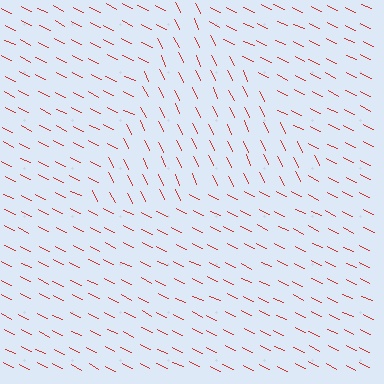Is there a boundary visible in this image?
Yes, there is a texture boundary formed by a change in line orientation.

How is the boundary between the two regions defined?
The boundary is defined purely by a change in line orientation (approximately 38 degrees difference). All lines are the same color and thickness.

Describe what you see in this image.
The image is filled with small red line segments. A triangle region in the image has lines oriented differently from the surrounding lines, creating a visible texture boundary.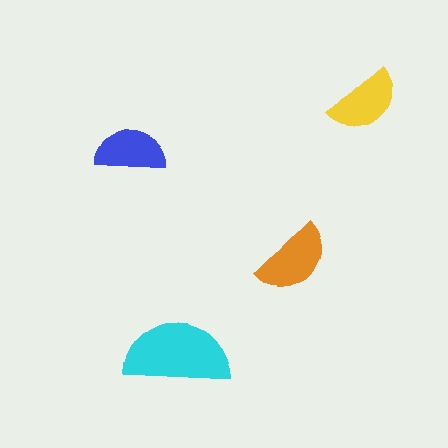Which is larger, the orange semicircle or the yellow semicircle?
The orange one.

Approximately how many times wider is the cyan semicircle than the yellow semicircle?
About 1.5 times wider.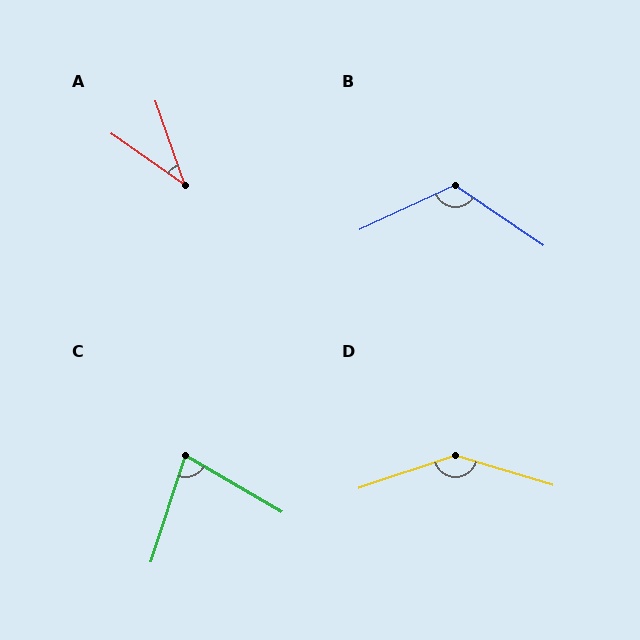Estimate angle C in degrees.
Approximately 78 degrees.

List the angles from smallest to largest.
A (36°), C (78°), B (121°), D (144°).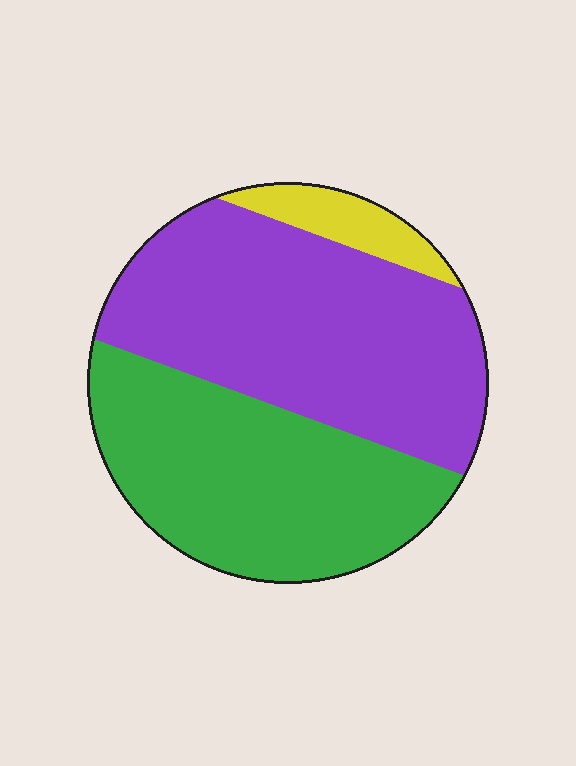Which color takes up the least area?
Yellow, at roughly 10%.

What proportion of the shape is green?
Green takes up between a third and a half of the shape.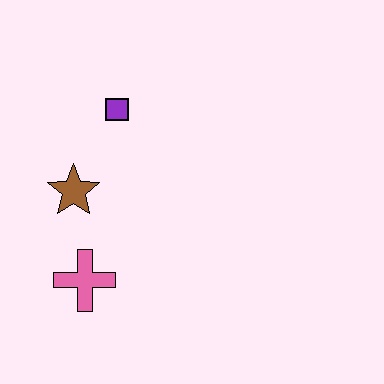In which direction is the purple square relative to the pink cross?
The purple square is above the pink cross.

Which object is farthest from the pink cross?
The purple square is farthest from the pink cross.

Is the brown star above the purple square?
No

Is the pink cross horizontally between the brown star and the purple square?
Yes